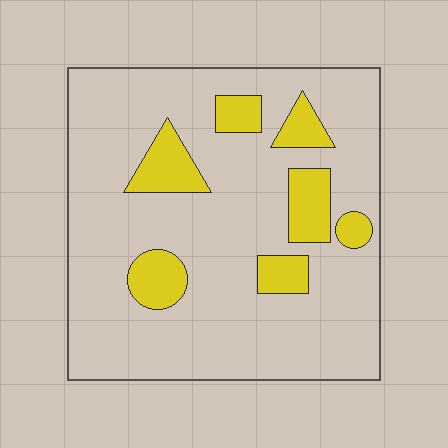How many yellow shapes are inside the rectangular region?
7.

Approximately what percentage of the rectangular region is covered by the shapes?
Approximately 15%.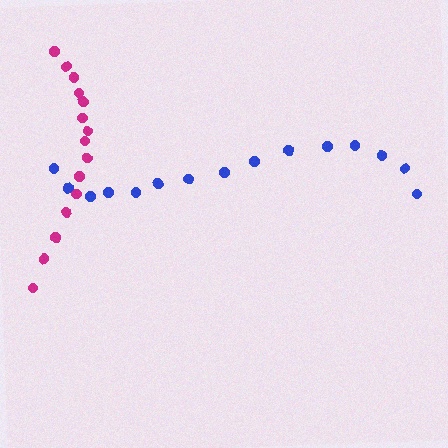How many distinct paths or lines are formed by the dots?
There are 2 distinct paths.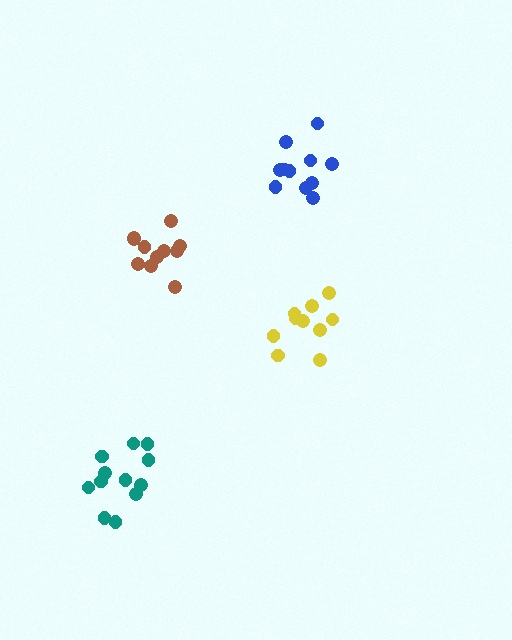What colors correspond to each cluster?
The clusters are colored: brown, yellow, blue, teal.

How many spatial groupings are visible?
There are 4 spatial groupings.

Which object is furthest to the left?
The teal cluster is leftmost.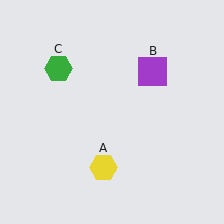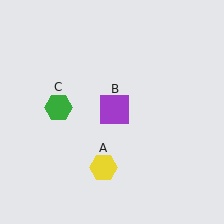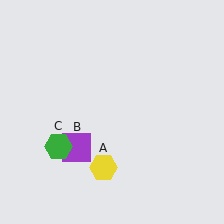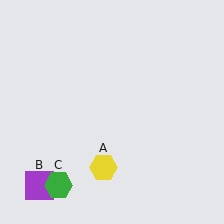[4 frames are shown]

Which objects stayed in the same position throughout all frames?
Yellow hexagon (object A) remained stationary.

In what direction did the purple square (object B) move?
The purple square (object B) moved down and to the left.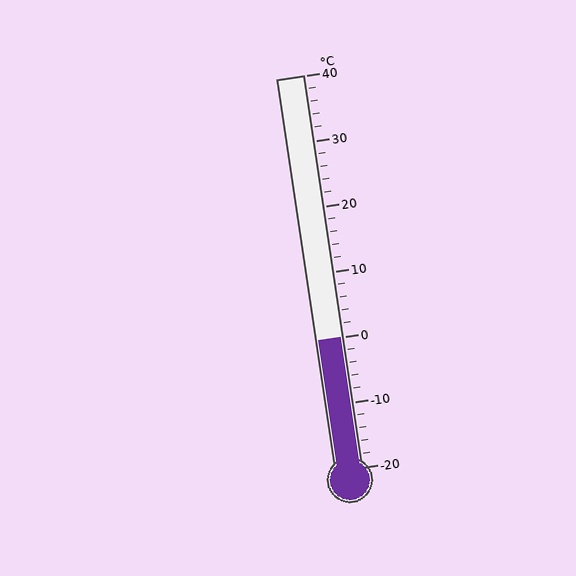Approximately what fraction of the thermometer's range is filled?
The thermometer is filled to approximately 35% of its range.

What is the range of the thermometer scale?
The thermometer scale ranges from -20°C to 40°C.